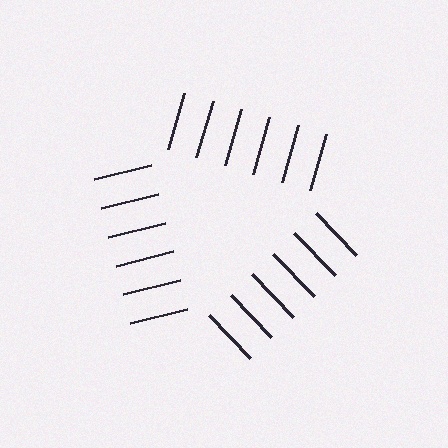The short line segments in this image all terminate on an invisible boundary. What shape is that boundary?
An illusory triangle — the line segments terminate on its edges but no continuous stroke is drawn.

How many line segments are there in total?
18 — 6 along each of the 3 edges.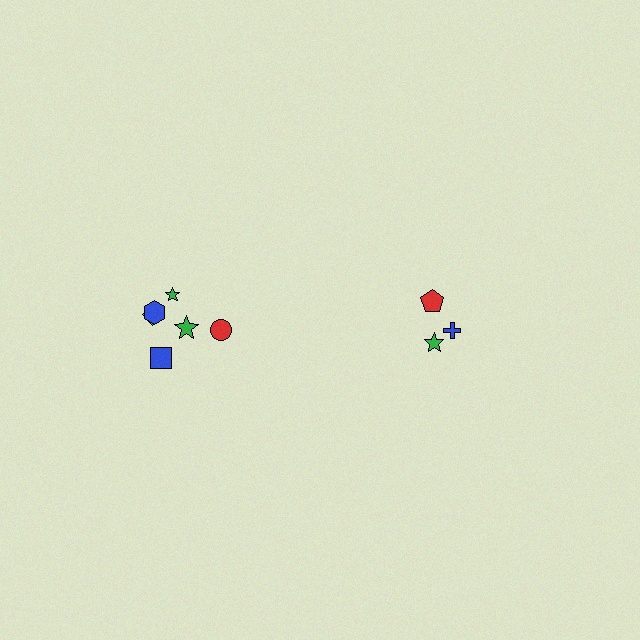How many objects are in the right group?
There are 3 objects.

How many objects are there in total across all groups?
There are 9 objects.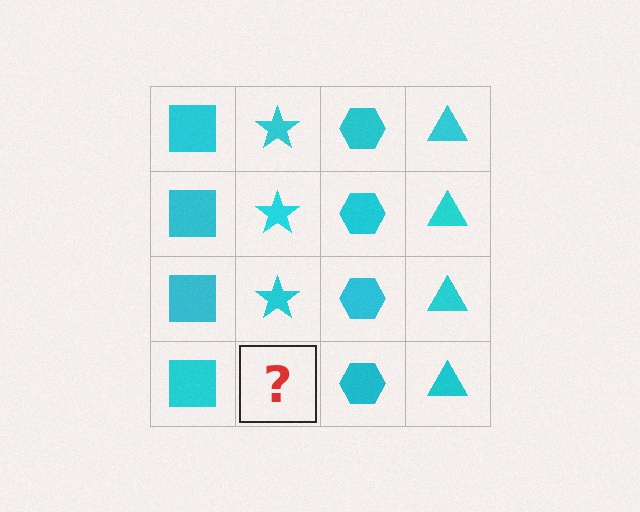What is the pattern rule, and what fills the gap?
The rule is that each column has a consistent shape. The gap should be filled with a cyan star.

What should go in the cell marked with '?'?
The missing cell should contain a cyan star.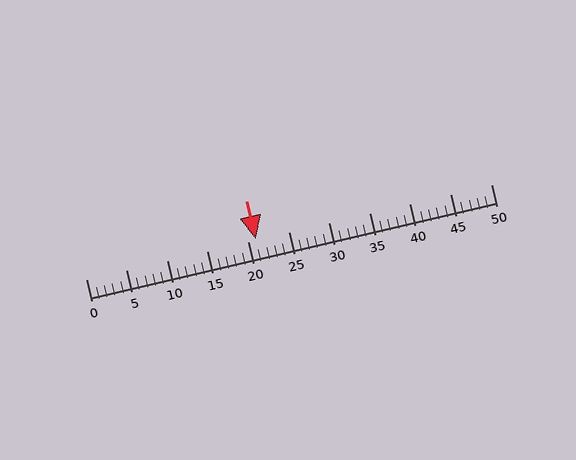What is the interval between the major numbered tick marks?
The major tick marks are spaced 5 units apart.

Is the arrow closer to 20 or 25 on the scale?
The arrow is closer to 20.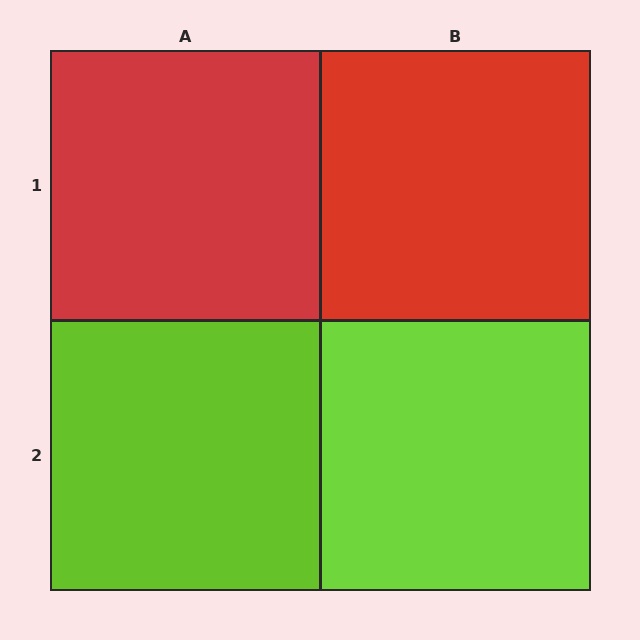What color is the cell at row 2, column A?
Lime.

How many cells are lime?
2 cells are lime.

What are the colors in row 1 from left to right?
Red, red.